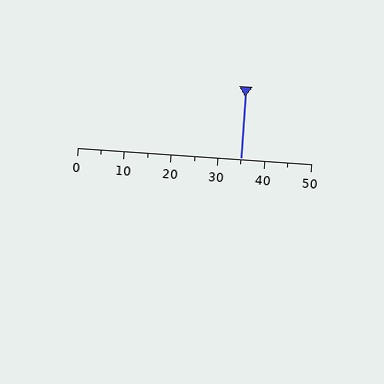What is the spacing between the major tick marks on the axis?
The major ticks are spaced 10 apart.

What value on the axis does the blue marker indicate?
The marker indicates approximately 35.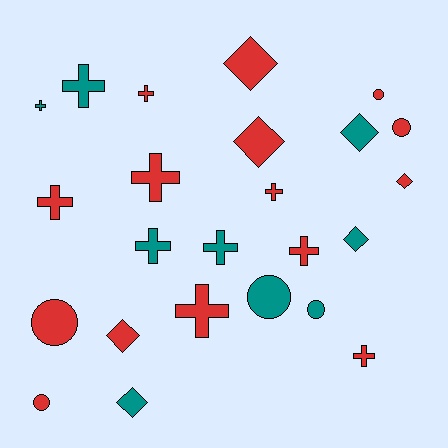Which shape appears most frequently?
Cross, with 11 objects.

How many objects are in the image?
There are 24 objects.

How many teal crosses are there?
There are 4 teal crosses.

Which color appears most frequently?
Red, with 15 objects.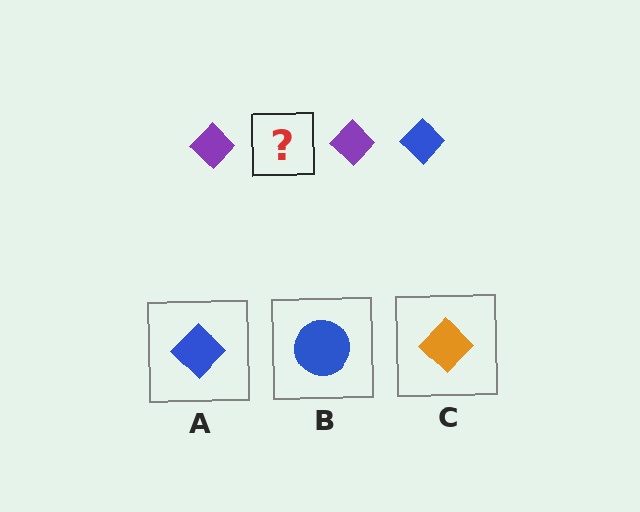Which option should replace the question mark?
Option A.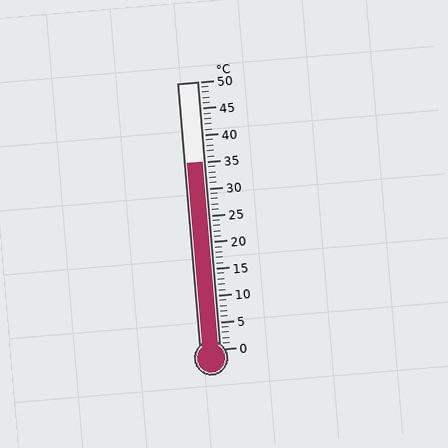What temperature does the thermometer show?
The thermometer shows approximately 35°C.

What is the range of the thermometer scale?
The thermometer scale ranges from 0°C to 50°C.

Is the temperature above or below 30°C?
The temperature is above 30°C.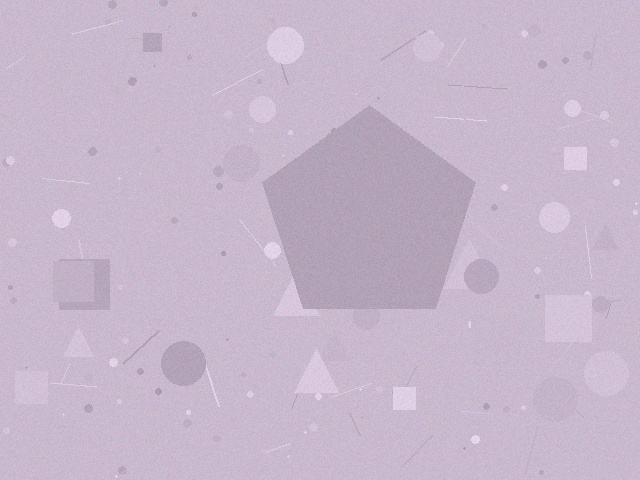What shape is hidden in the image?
A pentagon is hidden in the image.